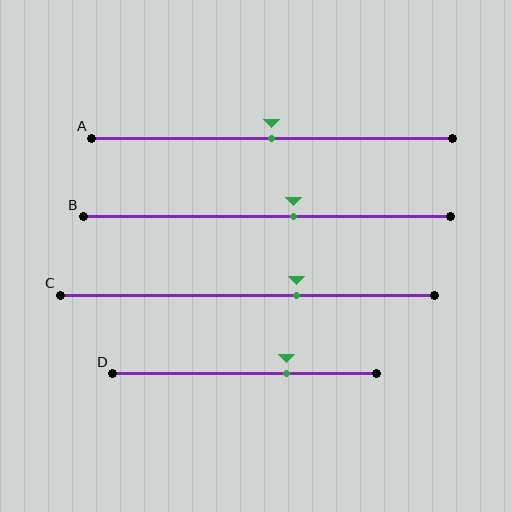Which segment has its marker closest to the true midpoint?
Segment A has its marker closest to the true midpoint.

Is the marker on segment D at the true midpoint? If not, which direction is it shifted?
No, the marker on segment D is shifted to the right by about 16% of the segment length.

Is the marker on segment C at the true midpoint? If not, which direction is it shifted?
No, the marker on segment C is shifted to the right by about 13% of the segment length.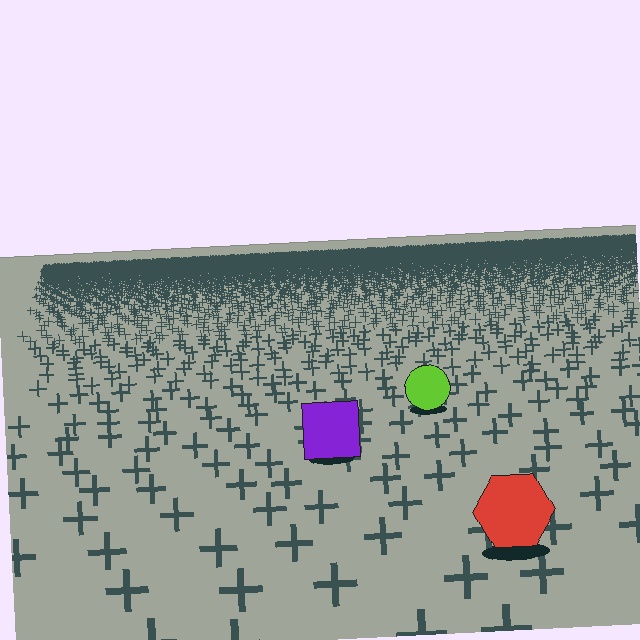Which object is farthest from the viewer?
The lime circle is farthest from the viewer. It appears smaller and the ground texture around it is denser.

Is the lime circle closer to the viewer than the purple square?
No. The purple square is closer — you can tell from the texture gradient: the ground texture is coarser near it.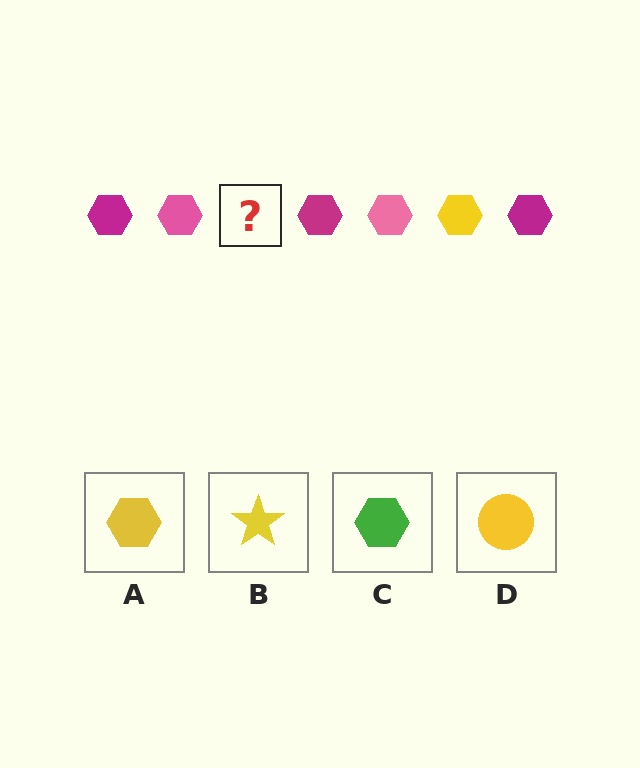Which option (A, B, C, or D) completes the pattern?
A.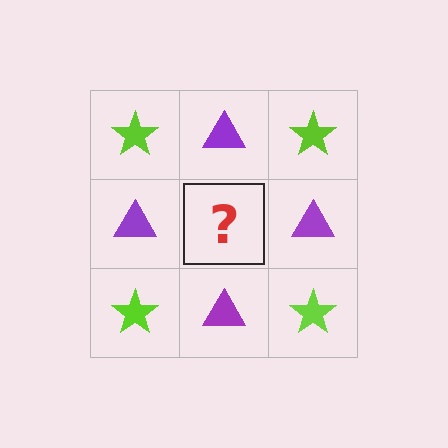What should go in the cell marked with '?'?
The missing cell should contain a lime star.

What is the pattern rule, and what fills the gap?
The rule is that it alternates lime star and purple triangle in a checkerboard pattern. The gap should be filled with a lime star.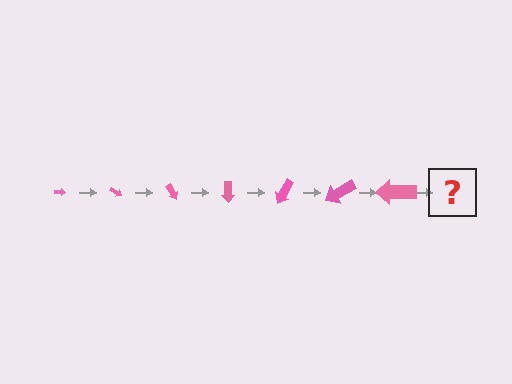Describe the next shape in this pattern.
It should be an arrow, larger than the previous one and rotated 210 degrees from the start.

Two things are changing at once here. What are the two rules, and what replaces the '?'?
The two rules are that the arrow grows larger each step and it rotates 30 degrees each step. The '?' should be an arrow, larger than the previous one and rotated 210 degrees from the start.